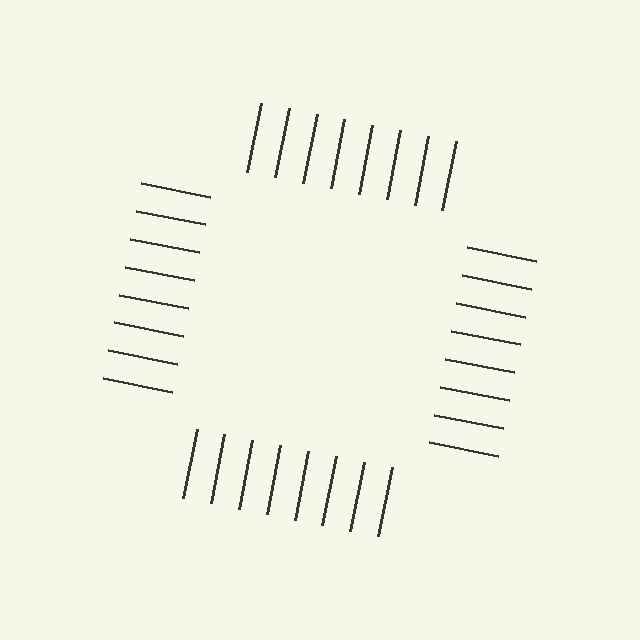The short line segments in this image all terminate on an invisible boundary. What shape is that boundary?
An illusory square — the line segments terminate on its edges but no continuous stroke is drawn.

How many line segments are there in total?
32 — 8 along each of the 4 edges.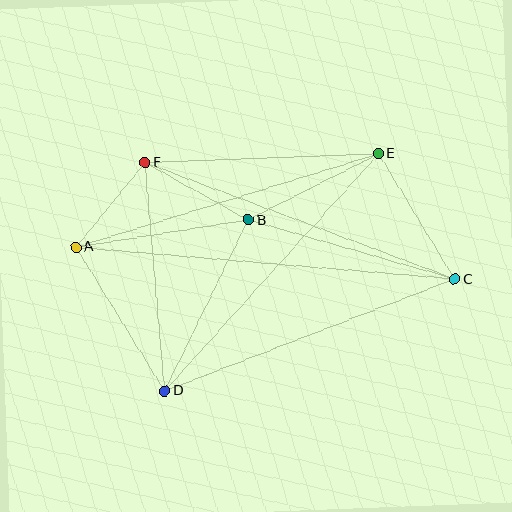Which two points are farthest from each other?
Points A and C are farthest from each other.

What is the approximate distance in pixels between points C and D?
The distance between C and D is approximately 311 pixels.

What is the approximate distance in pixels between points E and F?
The distance between E and F is approximately 233 pixels.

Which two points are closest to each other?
Points A and F are closest to each other.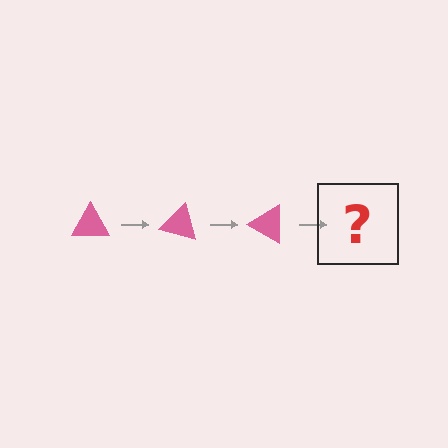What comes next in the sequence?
The next element should be a pink triangle rotated 45 degrees.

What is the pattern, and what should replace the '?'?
The pattern is that the triangle rotates 15 degrees each step. The '?' should be a pink triangle rotated 45 degrees.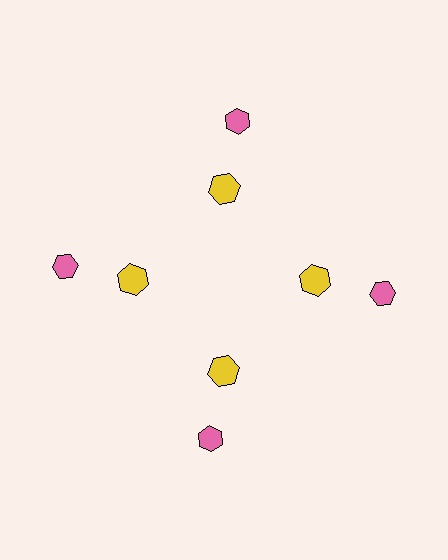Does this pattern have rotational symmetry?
Yes, this pattern has 4-fold rotational symmetry. It looks the same after rotating 90 degrees around the center.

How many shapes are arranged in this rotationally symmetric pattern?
There are 8 shapes, arranged in 4 groups of 2.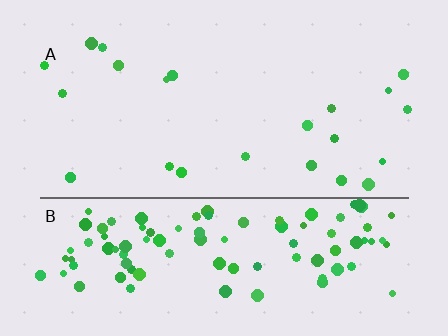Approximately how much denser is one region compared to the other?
Approximately 5.1× — region B over region A.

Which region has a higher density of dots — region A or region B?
B (the bottom).